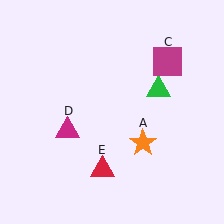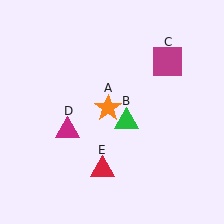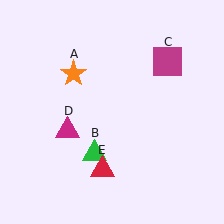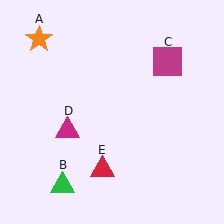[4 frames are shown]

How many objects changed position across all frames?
2 objects changed position: orange star (object A), green triangle (object B).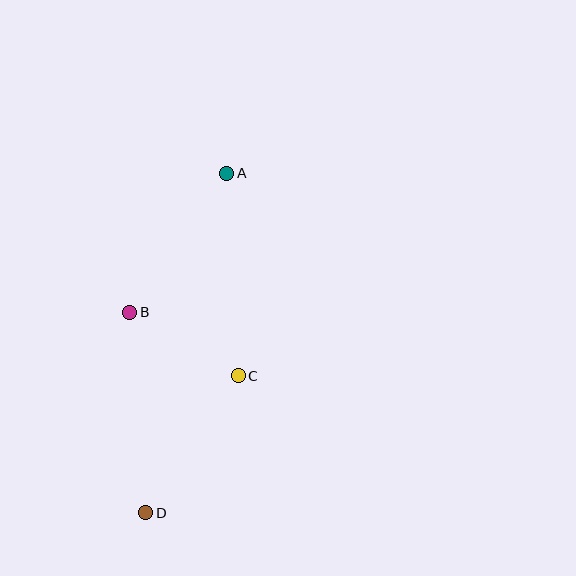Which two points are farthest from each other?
Points A and D are farthest from each other.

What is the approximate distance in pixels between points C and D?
The distance between C and D is approximately 165 pixels.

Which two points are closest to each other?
Points B and C are closest to each other.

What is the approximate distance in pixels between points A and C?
The distance between A and C is approximately 203 pixels.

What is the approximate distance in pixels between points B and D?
The distance between B and D is approximately 201 pixels.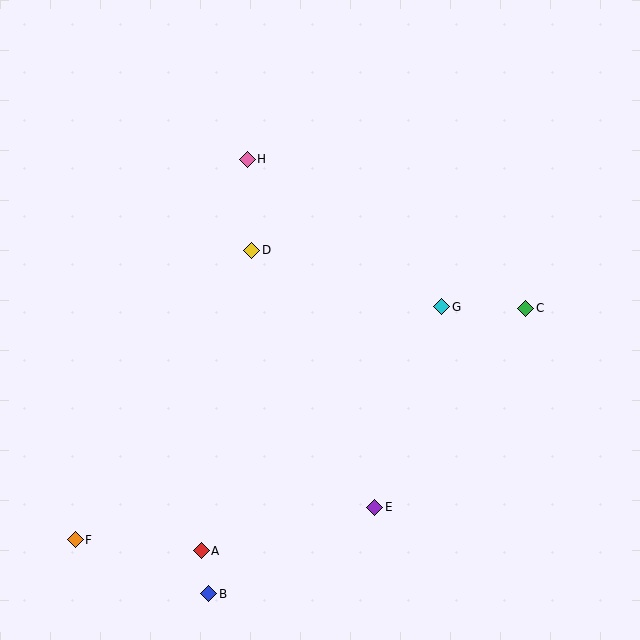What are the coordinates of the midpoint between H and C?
The midpoint between H and C is at (386, 234).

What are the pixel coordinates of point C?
Point C is at (526, 308).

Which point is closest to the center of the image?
Point D at (252, 250) is closest to the center.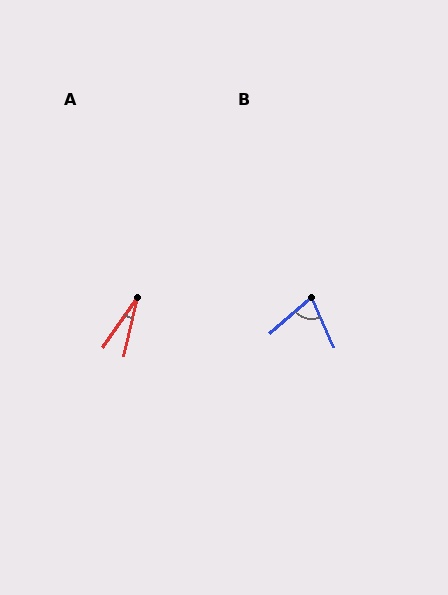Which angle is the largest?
B, at approximately 73 degrees.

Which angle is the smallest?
A, at approximately 22 degrees.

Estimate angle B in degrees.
Approximately 73 degrees.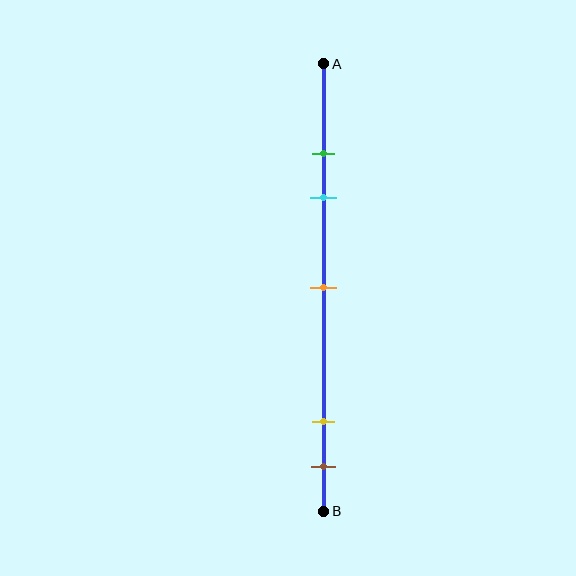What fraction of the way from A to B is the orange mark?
The orange mark is approximately 50% (0.5) of the way from A to B.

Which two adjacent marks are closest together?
The green and cyan marks are the closest adjacent pair.